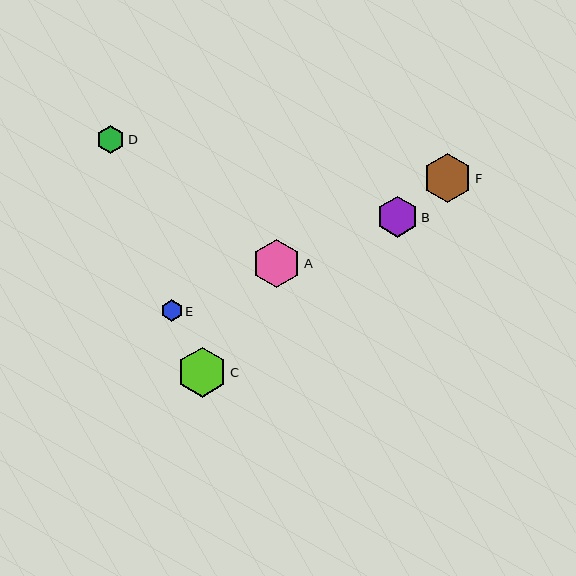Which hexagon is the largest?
Hexagon C is the largest with a size of approximately 50 pixels.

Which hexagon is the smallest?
Hexagon E is the smallest with a size of approximately 22 pixels.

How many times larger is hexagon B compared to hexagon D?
Hexagon B is approximately 1.5 times the size of hexagon D.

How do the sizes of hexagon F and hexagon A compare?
Hexagon F and hexagon A are approximately the same size.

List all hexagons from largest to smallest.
From largest to smallest: C, F, A, B, D, E.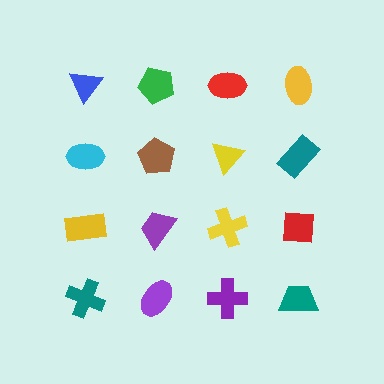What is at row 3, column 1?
A yellow rectangle.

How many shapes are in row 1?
4 shapes.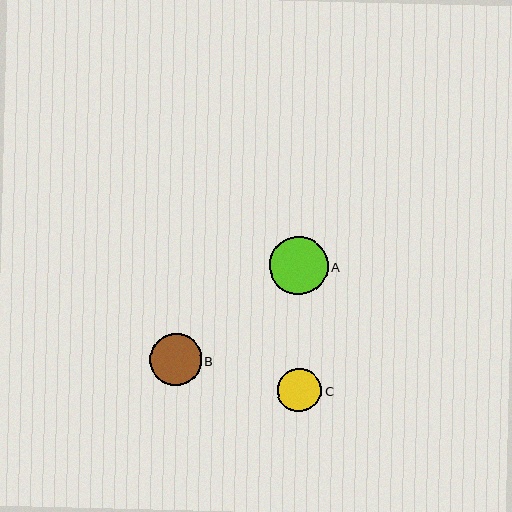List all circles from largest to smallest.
From largest to smallest: A, B, C.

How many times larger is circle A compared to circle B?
Circle A is approximately 1.1 times the size of circle B.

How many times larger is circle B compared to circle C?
Circle B is approximately 1.2 times the size of circle C.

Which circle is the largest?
Circle A is the largest with a size of approximately 59 pixels.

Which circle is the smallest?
Circle C is the smallest with a size of approximately 44 pixels.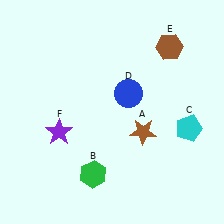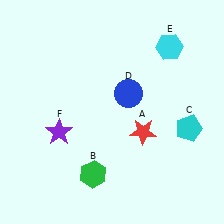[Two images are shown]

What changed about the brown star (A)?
In Image 1, A is brown. In Image 2, it changed to red.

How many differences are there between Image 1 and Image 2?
There are 2 differences between the two images.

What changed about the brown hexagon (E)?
In Image 1, E is brown. In Image 2, it changed to cyan.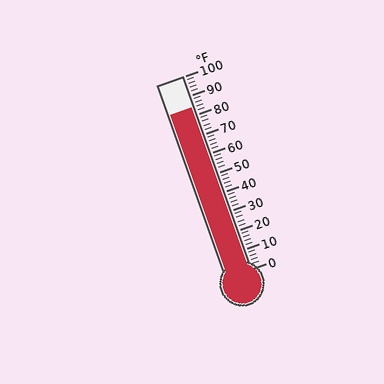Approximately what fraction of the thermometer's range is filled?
The thermometer is filled to approximately 85% of its range.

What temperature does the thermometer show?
The thermometer shows approximately 84°F.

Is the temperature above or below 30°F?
The temperature is above 30°F.